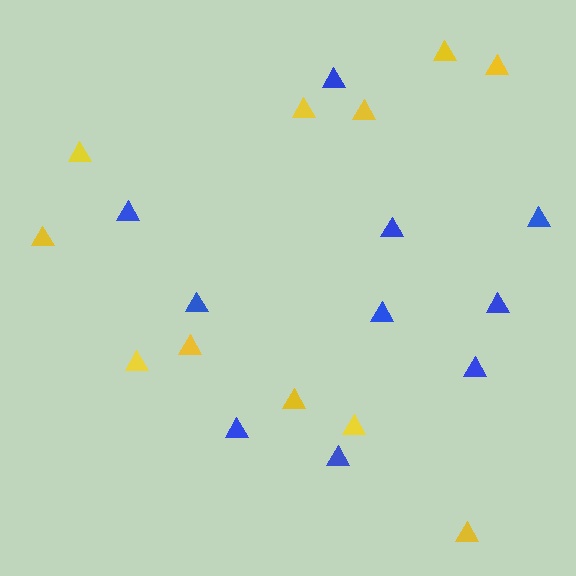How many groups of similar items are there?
There are 2 groups: one group of yellow triangles (11) and one group of blue triangles (10).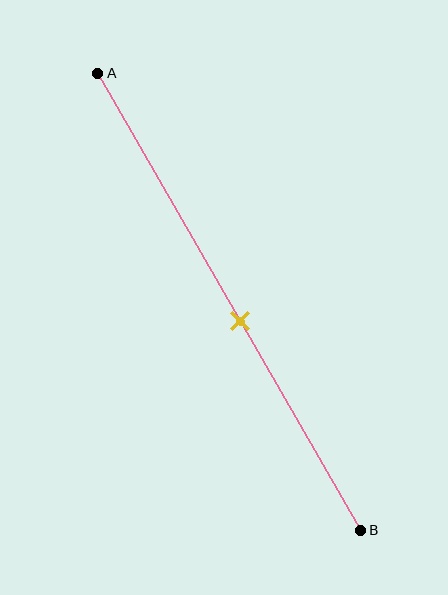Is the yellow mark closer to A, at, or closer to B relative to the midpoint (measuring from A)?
The yellow mark is closer to point B than the midpoint of segment AB.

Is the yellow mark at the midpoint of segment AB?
No, the mark is at about 55% from A, not at the 50% midpoint.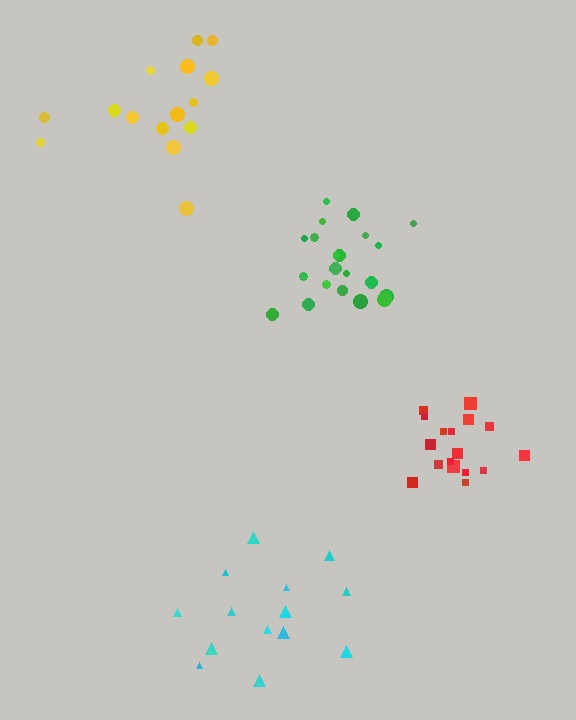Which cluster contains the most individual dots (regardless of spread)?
Green (21).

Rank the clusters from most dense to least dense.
red, green, yellow, cyan.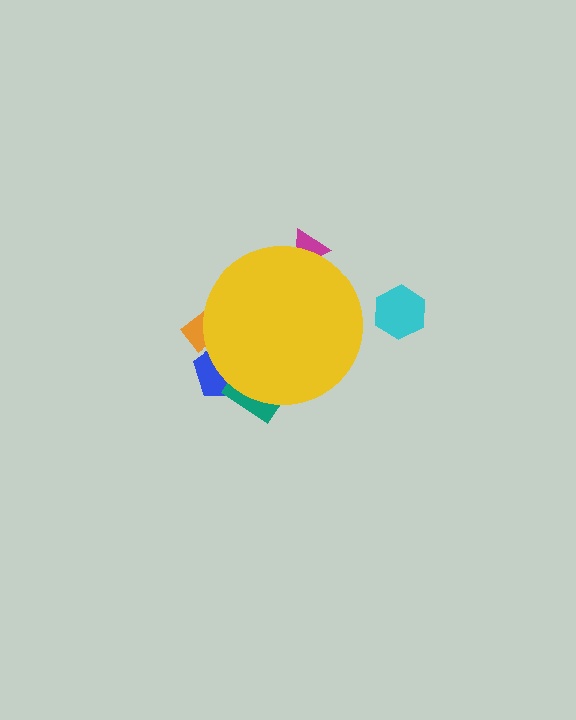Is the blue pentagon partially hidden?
Yes, the blue pentagon is partially hidden behind the yellow circle.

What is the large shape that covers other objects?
A yellow circle.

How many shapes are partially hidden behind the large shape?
4 shapes are partially hidden.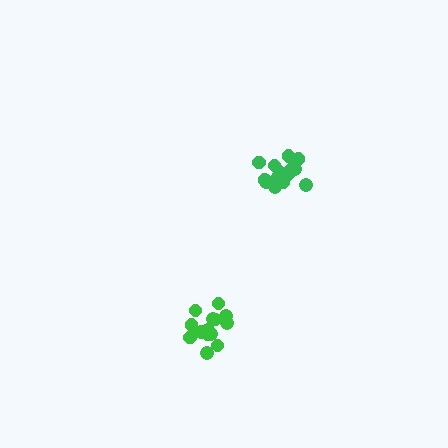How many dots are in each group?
Group 1: 14 dots, Group 2: 17 dots (31 total).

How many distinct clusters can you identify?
There are 2 distinct clusters.